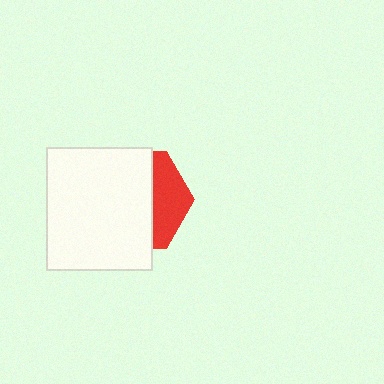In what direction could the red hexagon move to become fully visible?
The red hexagon could move right. That would shift it out from behind the white rectangle entirely.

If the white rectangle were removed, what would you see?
You would see the complete red hexagon.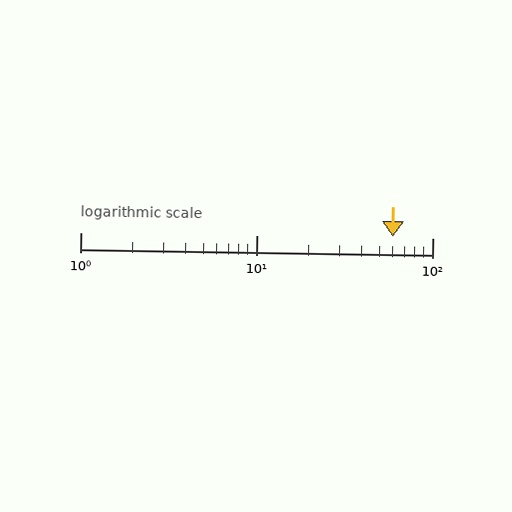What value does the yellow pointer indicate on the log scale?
The pointer indicates approximately 60.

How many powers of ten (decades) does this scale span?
The scale spans 2 decades, from 1 to 100.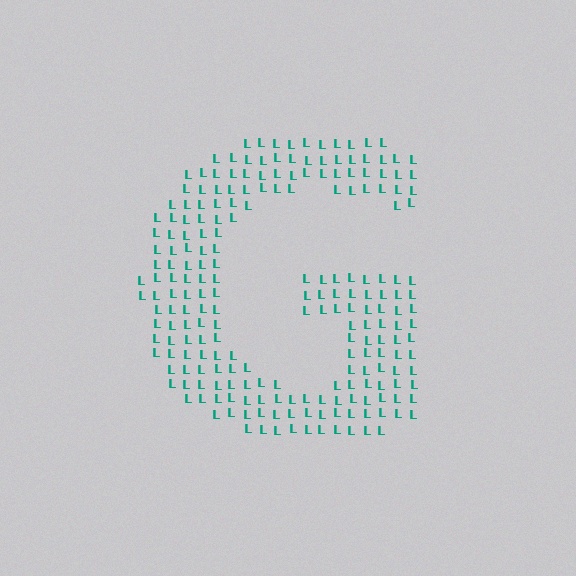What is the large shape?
The large shape is the letter G.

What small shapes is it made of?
It is made of small letter L's.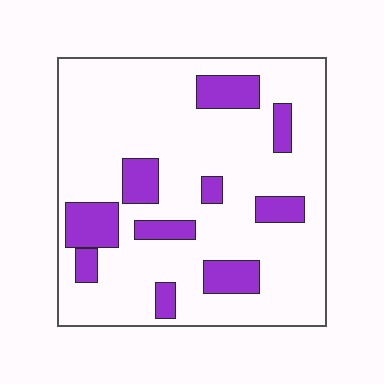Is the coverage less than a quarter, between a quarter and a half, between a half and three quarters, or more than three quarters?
Less than a quarter.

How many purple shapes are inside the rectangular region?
10.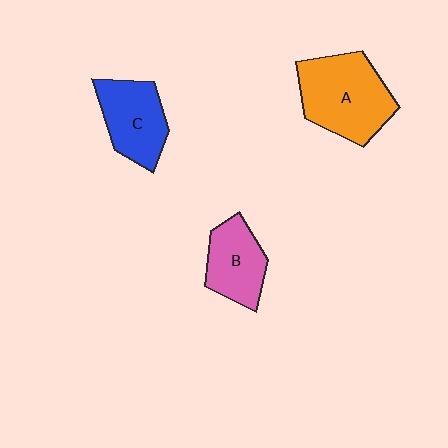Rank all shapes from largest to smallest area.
From largest to smallest: A (orange), C (blue), B (pink).